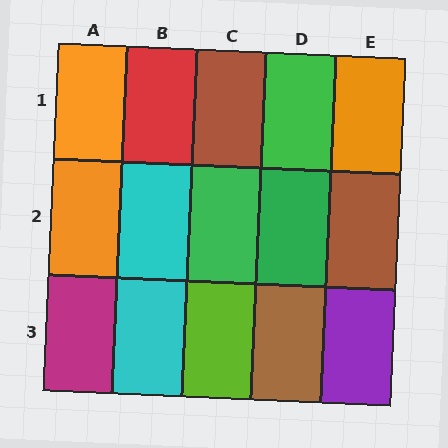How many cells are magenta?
1 cell is magenta.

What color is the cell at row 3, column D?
Brown.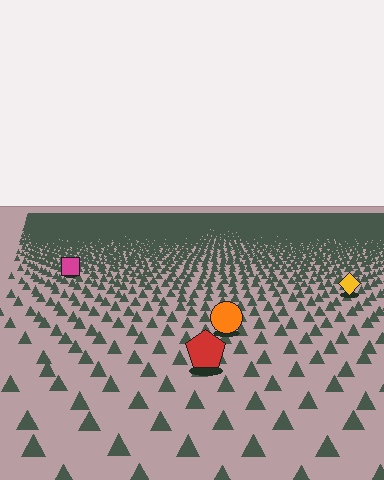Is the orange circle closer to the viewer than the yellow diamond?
Yes. The orange circle is closer — you can tell from the texture gradient: the ground texture is coarser near it.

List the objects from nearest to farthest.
From nearest to farthest: the red pentagon, the orange circle, the yellow diamond, the magenta square.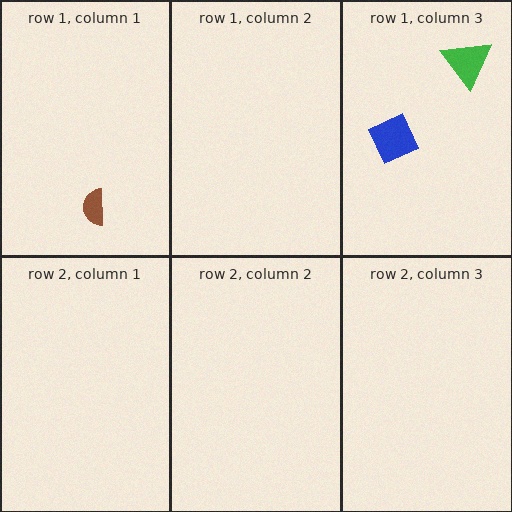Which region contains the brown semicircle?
The row 1, column 1 region.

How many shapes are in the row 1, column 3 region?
2.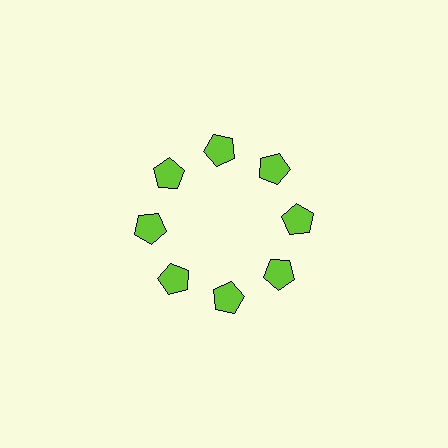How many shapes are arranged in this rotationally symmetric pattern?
There are 8 shapes, arranged in 8 groups of 1.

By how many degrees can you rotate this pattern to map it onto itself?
The pattern maps onto itself every 45 degrees of rotation.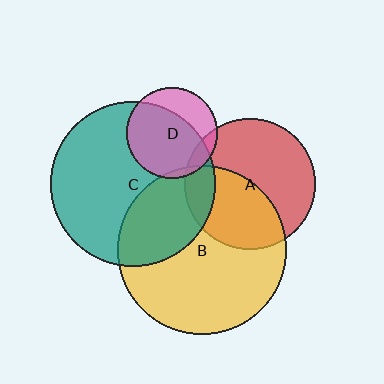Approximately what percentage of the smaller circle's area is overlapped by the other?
Approximately 5%.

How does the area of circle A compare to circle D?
Approximately 2.1 times.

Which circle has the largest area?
Circle B (yellow).